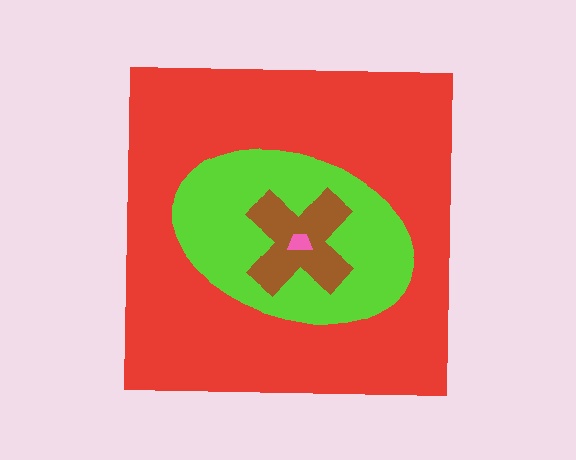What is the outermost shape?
The red square.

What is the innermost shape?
The pink trapezoid.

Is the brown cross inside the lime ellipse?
Yes.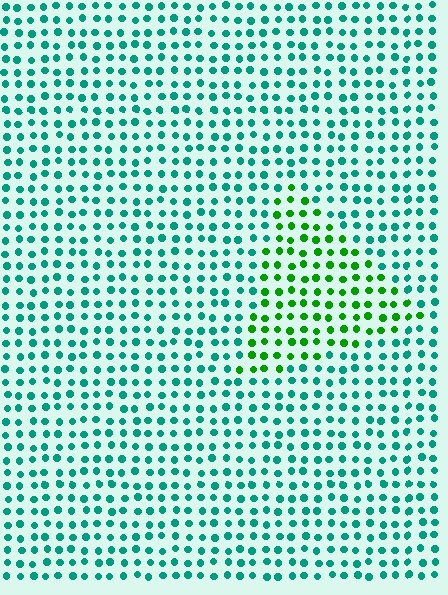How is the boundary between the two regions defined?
The boundary is defined purely by a slight shift in hue (about 49 degrees). Spacing, size, and orientation are identical on both sides.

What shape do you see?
I see a triangle.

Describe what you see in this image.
The image is filled with small teal elements in a uniform arrangement. A triangle-shaped region is visible where the elements are tinted to a slightly different hue, forming a subtle color boundary.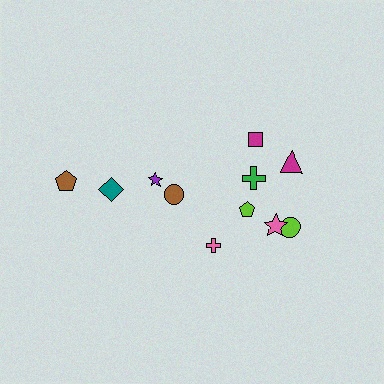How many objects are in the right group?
There are 7 objects.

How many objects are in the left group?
There are 4 objects.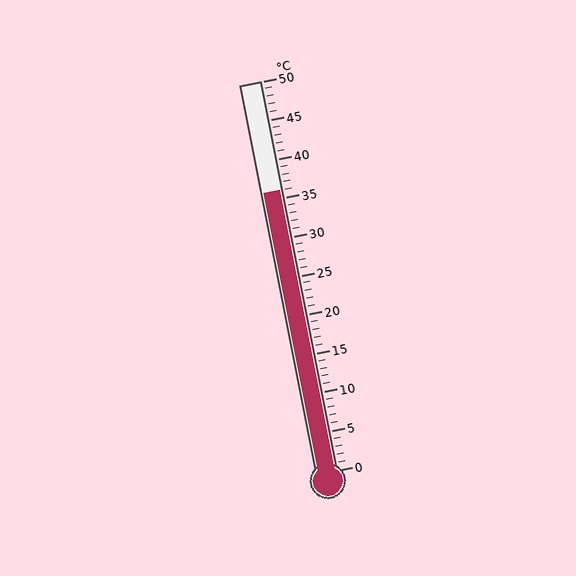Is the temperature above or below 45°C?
The temperature is below 45°C.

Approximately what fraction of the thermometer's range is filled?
The thermometer is filled to approximately 70% of its range.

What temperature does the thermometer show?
The thermometer shows approximately 36°C.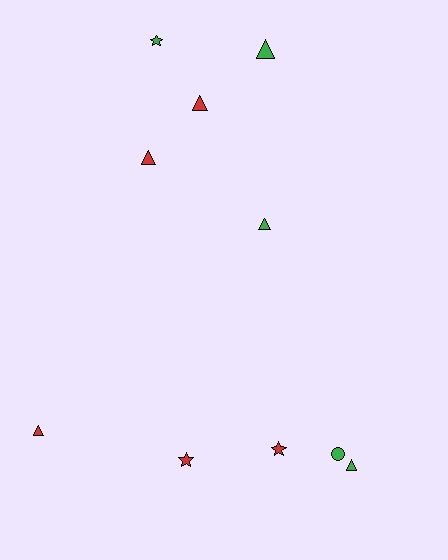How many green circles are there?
There is 1 green circle.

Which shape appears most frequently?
Triangle, with 6 objects.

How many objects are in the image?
There are 10 objects.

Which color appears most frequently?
Red, with 5 objects.